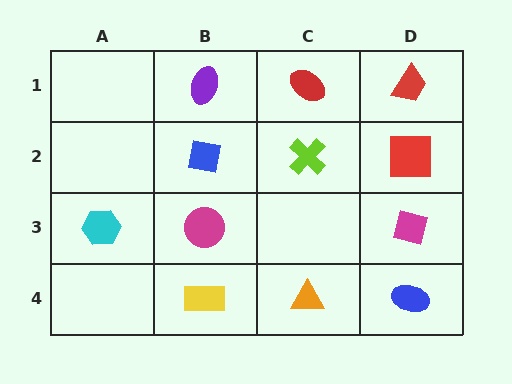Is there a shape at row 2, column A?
No, that cell is empty.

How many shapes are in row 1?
3 shapes.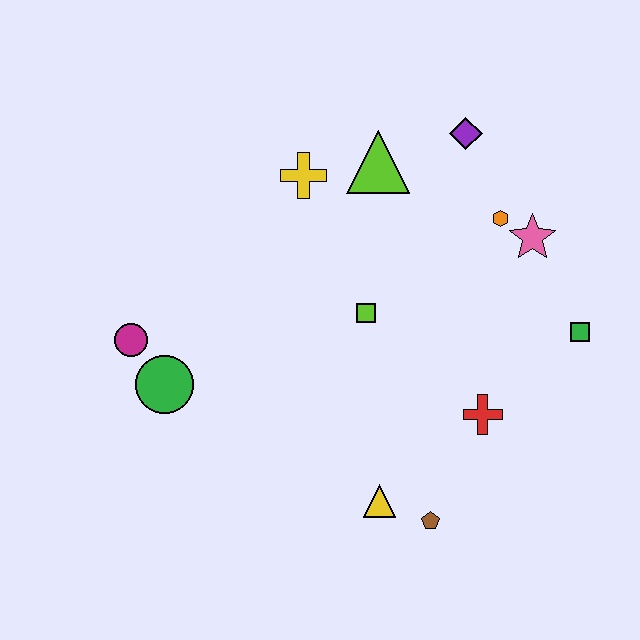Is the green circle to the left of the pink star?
Yes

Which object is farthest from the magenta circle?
The green square is farthest from the magenta circle.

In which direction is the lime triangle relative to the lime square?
The lime triangle is above the lime square.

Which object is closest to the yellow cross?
The lime triangle is closest to the yellow cross.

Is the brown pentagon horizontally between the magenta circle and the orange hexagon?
Yes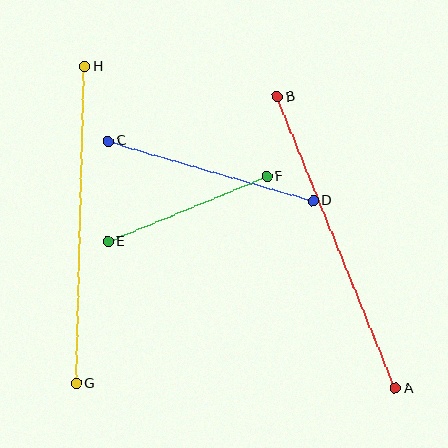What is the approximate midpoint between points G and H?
The midpoint is at approximately (80, 225) pixels.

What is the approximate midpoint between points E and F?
The midpoint is at approximately (187, 209) pixels.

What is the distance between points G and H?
The distance is approximately 317 pixels.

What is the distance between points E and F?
The distance is approximately 172 pixels.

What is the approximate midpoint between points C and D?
The midpoint is at approximately (211, 171) pixels.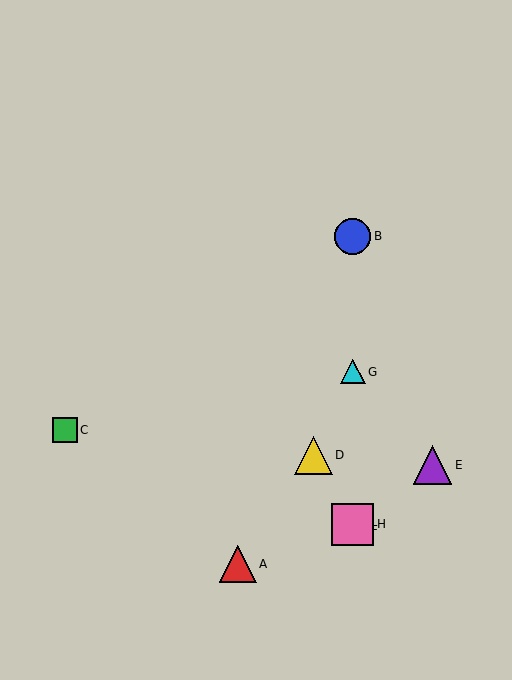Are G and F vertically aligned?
Yes, both are at x≈353.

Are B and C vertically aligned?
No, B is at x≈353 and C is at x≈65.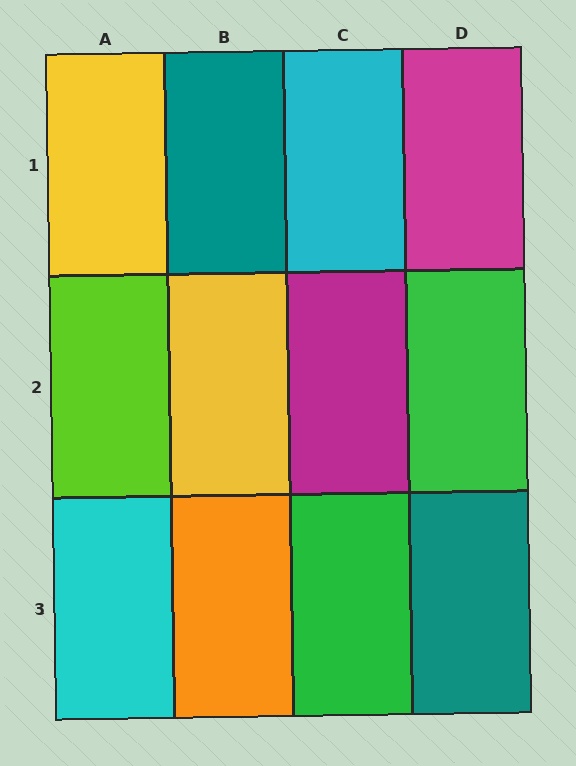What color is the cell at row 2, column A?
Lime.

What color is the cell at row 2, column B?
Yellow.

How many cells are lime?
1 cell is lime.